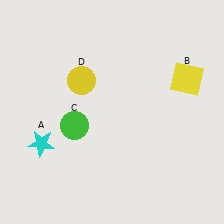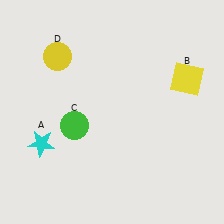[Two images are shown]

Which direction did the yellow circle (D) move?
The yellow circle (D) moved left.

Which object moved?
The yellow circle (D) moved left.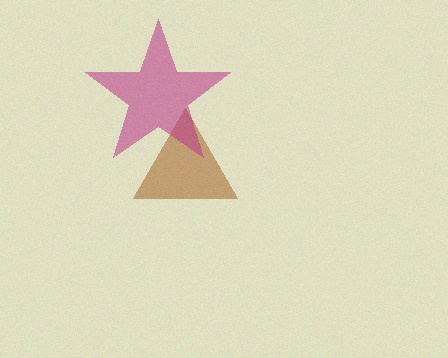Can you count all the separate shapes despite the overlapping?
Yes, there are 2 separate shapes.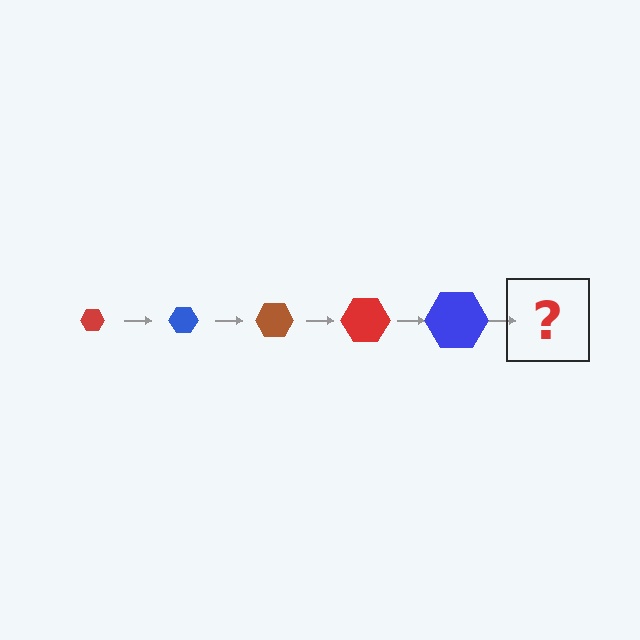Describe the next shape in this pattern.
It should be a brown hexagon, larger than the previous one.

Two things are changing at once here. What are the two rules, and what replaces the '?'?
The two rules are that the hexagon grows larger each step and the color cycles through red, blue, and brown. The '?' should be a brown hexagon, larger than the previous one.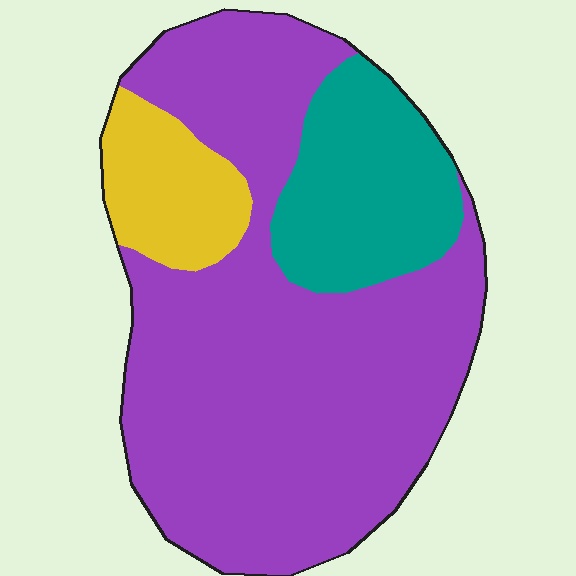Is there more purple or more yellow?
Purple.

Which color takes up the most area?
Purple, at roughly 70%.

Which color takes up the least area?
Yellow, at roughly 10%.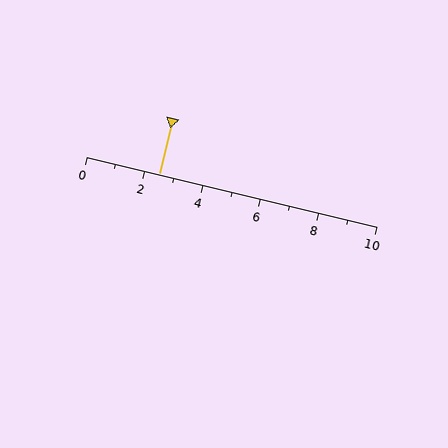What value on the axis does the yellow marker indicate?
The marker indicates approximately 2.5.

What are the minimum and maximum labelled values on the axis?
The axis runs from 0 to 10.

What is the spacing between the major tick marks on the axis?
The major ticks are spaced 2 apart.